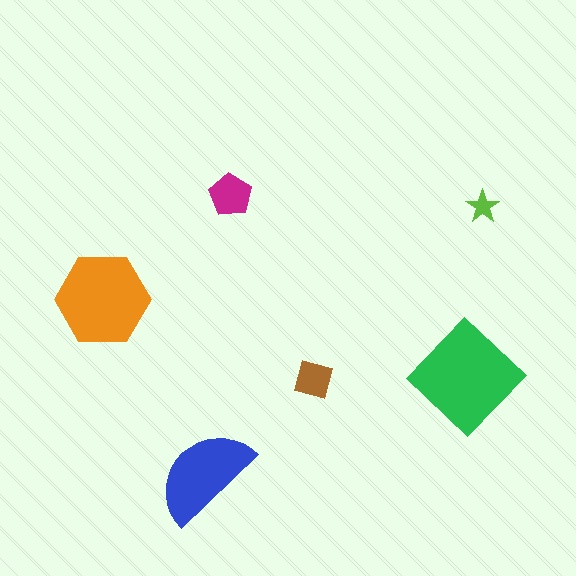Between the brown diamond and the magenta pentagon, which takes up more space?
The magenta pentagon.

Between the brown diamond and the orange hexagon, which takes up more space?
The orange hexagon.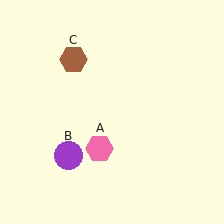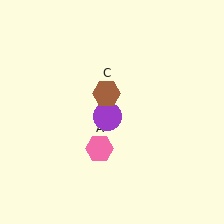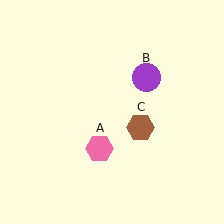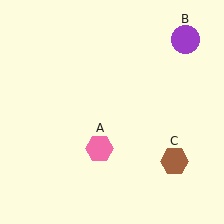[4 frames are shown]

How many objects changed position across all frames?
2 objects changed position: purple circle (object B), brown hexagon (object C).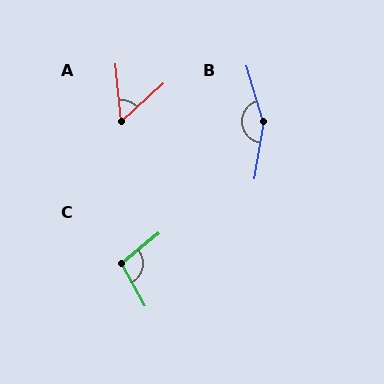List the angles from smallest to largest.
A (53°), C (101°), B (154°).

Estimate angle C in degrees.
Approximately 101 degrees.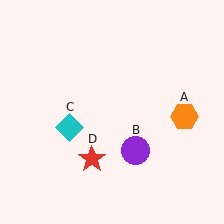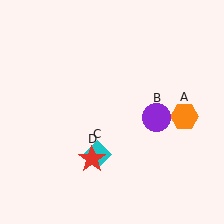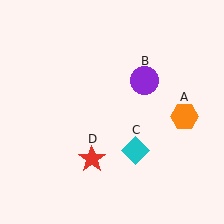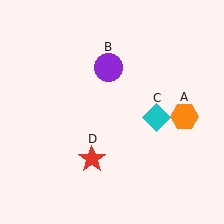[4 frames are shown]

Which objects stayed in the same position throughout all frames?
Orange hexagon (object A) and red star (object D) remained stationary.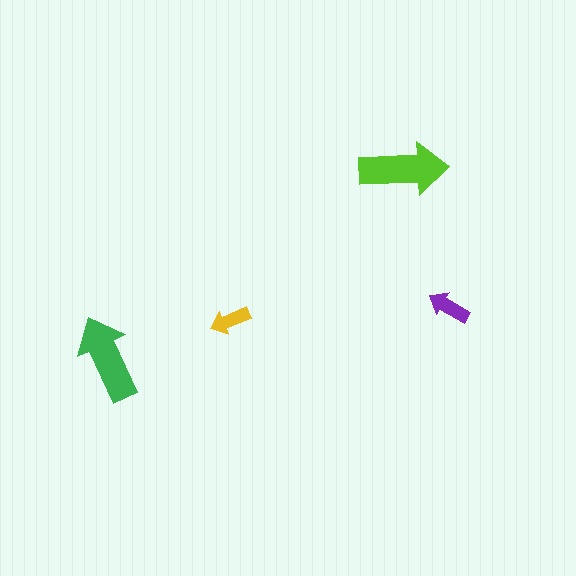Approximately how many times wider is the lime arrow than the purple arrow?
About 2 times wider.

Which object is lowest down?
The green arrow is bottommost.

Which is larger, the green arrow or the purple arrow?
The green one.